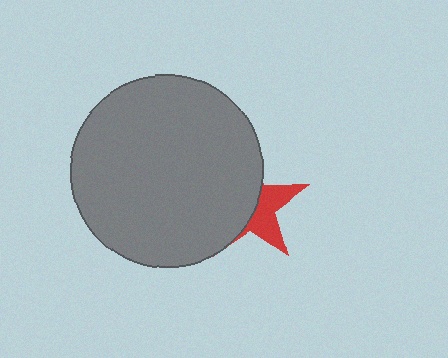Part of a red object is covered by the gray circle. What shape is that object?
It is a star.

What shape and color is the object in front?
The object in front is a gray circle.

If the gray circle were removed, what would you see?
You would see the complete red star.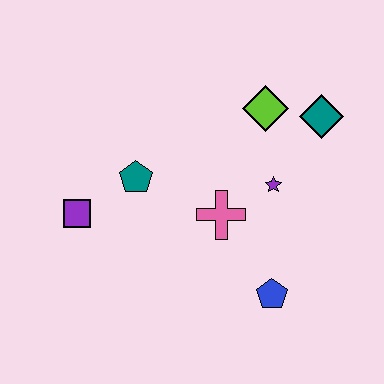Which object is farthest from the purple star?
The purple square is farthest from the purple star.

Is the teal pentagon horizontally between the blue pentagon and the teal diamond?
No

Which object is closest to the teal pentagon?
The purple square is closest to the teal pentagon.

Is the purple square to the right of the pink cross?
No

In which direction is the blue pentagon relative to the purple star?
The blue pentagon is below the purple star.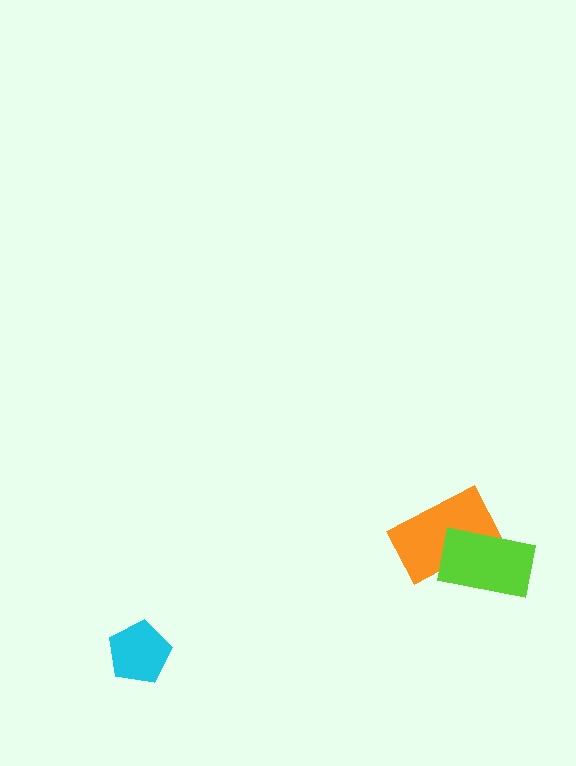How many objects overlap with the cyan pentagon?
0 objects overlap with the cyan pentagon.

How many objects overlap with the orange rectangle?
1 object overlaps with the orange rectangle.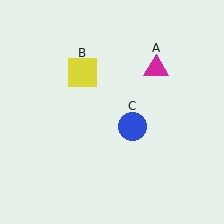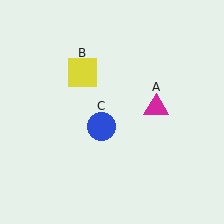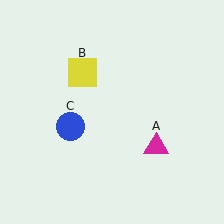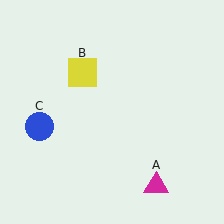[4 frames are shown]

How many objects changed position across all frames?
2 objects changed position: magenta triangle (object A), blue circle (object C).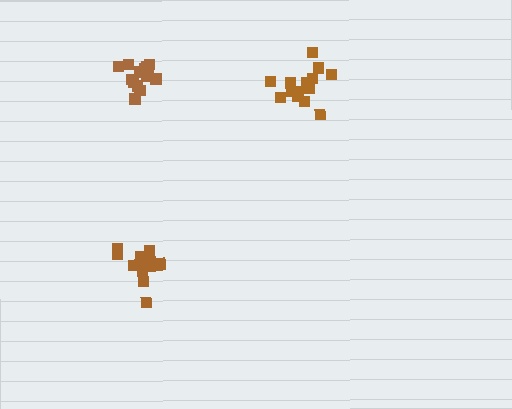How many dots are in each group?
Group 1: 14 dots, Group 2: 17 dots, Group 3: 15 dots (46 total).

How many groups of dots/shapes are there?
There are 3 groups.